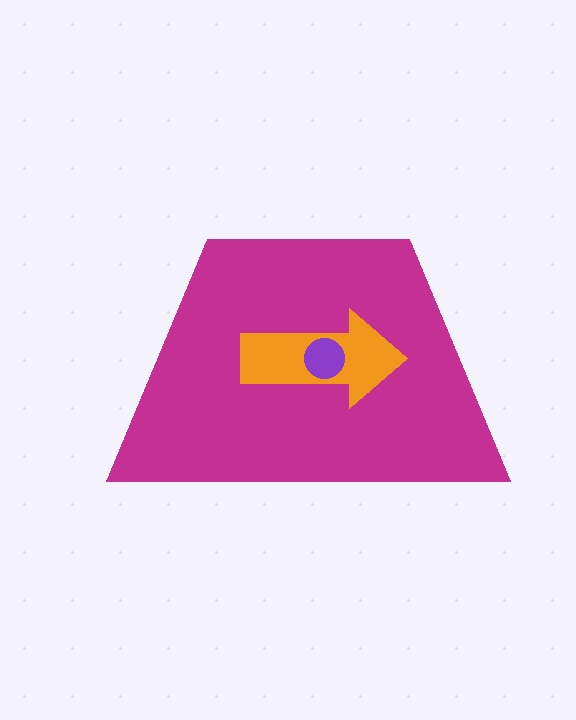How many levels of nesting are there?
3.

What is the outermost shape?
The magenta trapezoid.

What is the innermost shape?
The purple circle.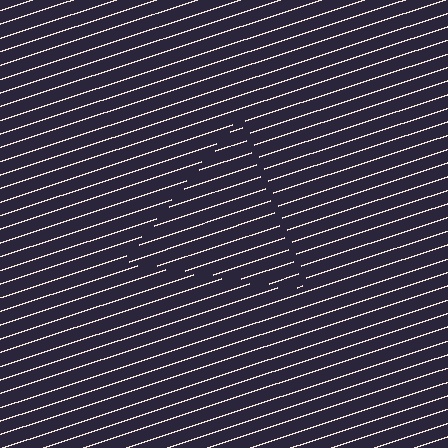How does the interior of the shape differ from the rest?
The interior of the shape contains the same grating, shifted by half a period — the contour is defined by the phase discontinuity where line-ends from the inner and outer gratings abut.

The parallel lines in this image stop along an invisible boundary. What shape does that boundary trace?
An illusory triangle. The interior of the shape contains the same grating, shifted by half a period — the contour is defined by the phase discontinuity where line-ends from the inner and outer gratings abut.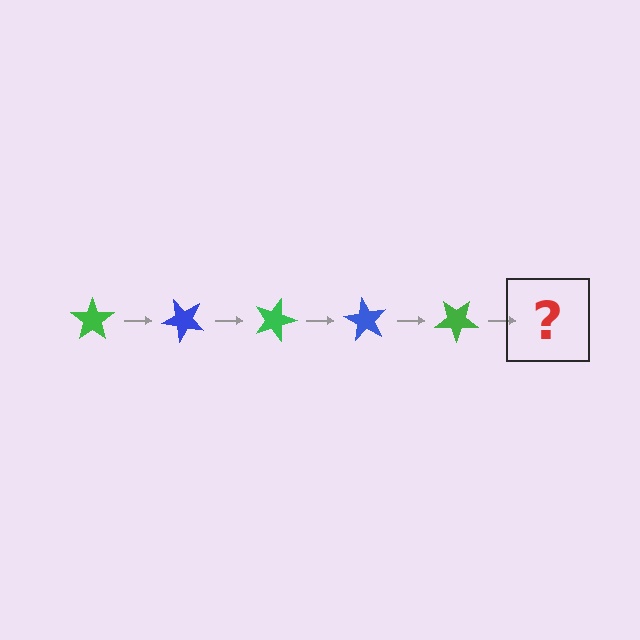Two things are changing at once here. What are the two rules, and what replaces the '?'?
The two rules are that it rotates 45 degrees each step and the color cycles through green and blue. The '?' should be a blue star, rotated 225 degrees from the start.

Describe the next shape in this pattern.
It should be a blue star, rotated 225 degrees from the start.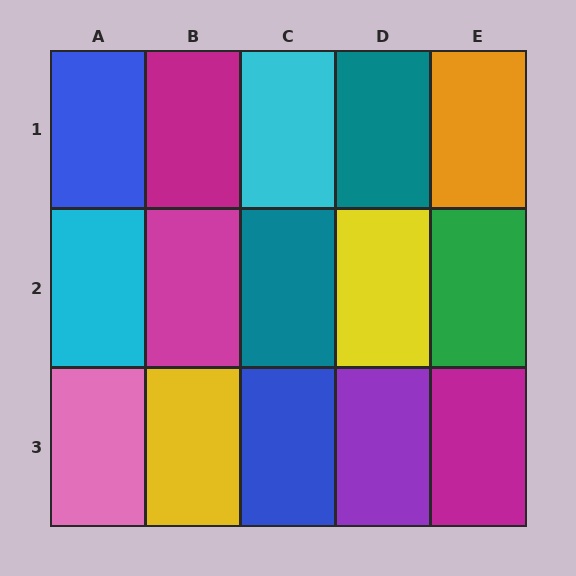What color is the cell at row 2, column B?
Magenta.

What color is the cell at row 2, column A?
Cyan.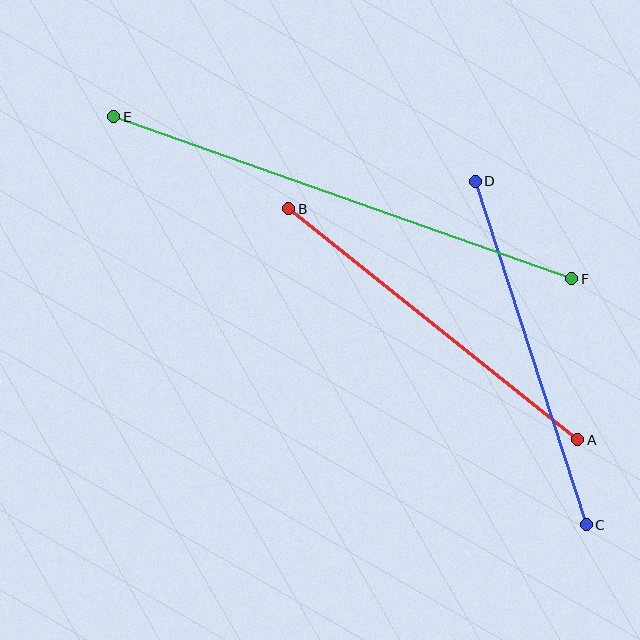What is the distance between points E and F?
The distance is approximately 486 pixels.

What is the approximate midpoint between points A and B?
The midpoint is at approximately (433, 324) pixels.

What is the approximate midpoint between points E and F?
The midpoint is at approximately (343, 198) pixels.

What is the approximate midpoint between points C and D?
The midpoint is at approximately (531, 353) pixels.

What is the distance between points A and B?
The distance is approximately 370 pixels.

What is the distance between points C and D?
The distance is approximately 361 pixels.